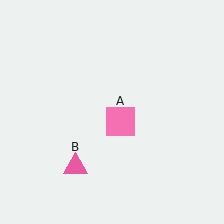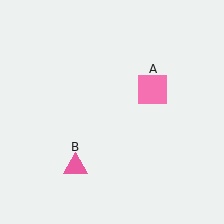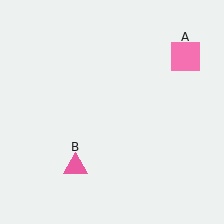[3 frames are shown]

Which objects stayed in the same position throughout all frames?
Pink triangle (object B) remained stationary.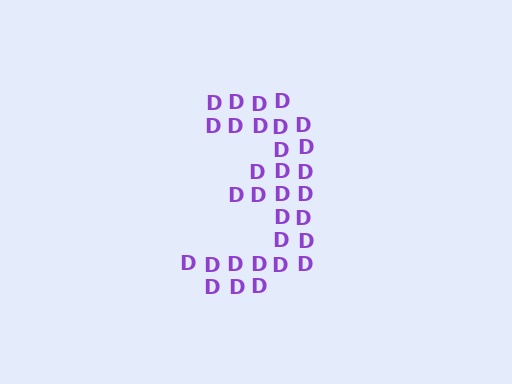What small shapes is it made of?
It is made of small letter D's.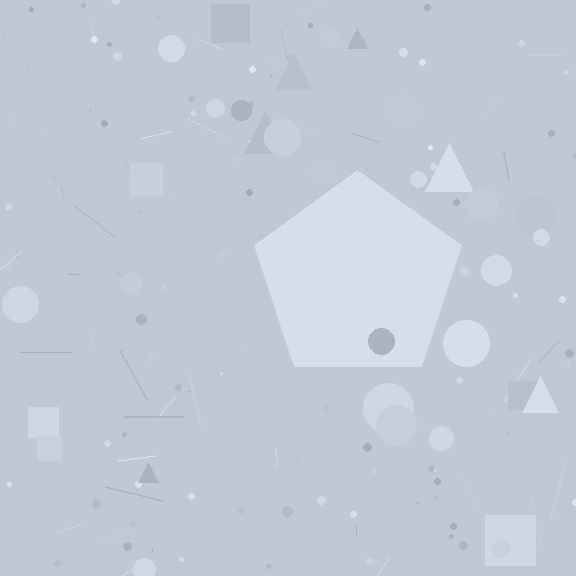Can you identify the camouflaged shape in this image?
The camouflaged shape is a pentagon.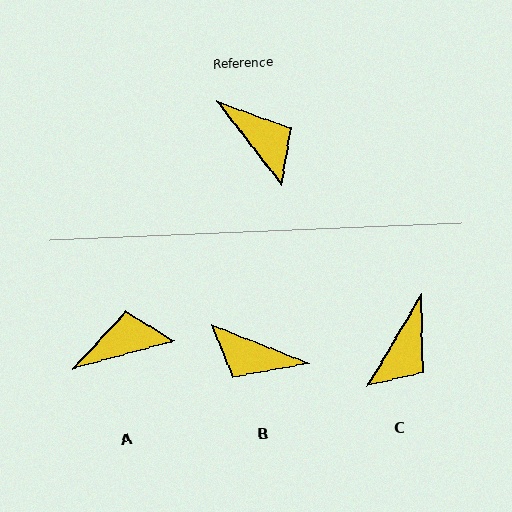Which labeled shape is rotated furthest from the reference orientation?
B, about 150 degrees away.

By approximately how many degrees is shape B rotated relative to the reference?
Approximately 150 degrees clockwise.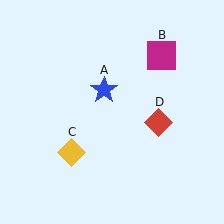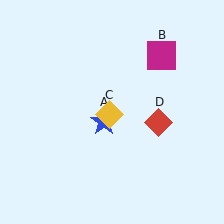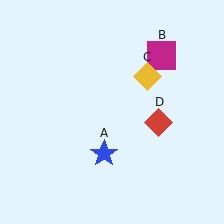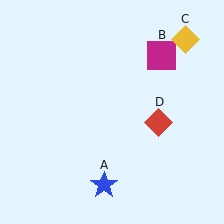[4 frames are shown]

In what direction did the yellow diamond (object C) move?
The yellow diamond (object C) moved up and to the right.